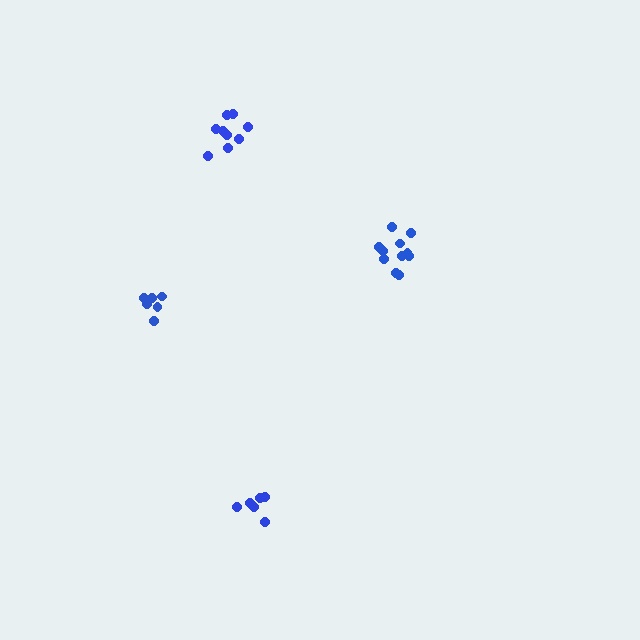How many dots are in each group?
Group 1: 6 dots, Group 2: 9 dots, Group 3: 6 dots, Group 4: 11 dots (32 total).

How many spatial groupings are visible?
There are 4 spatial groupings.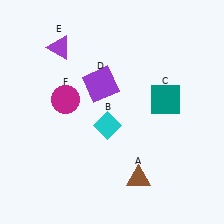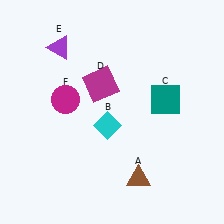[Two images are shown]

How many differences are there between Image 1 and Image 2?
There is 1 difference between the two images.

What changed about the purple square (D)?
In Image 1, D is purple. In Image 2, it changed to magenta.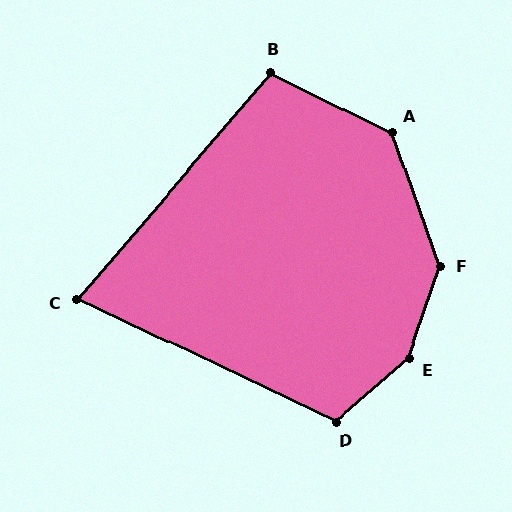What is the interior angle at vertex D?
Approximately 114 degrees (obtuse).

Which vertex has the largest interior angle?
E, at approximately 149 degrees.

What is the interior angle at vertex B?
Approximately 104 degrees (obtuse).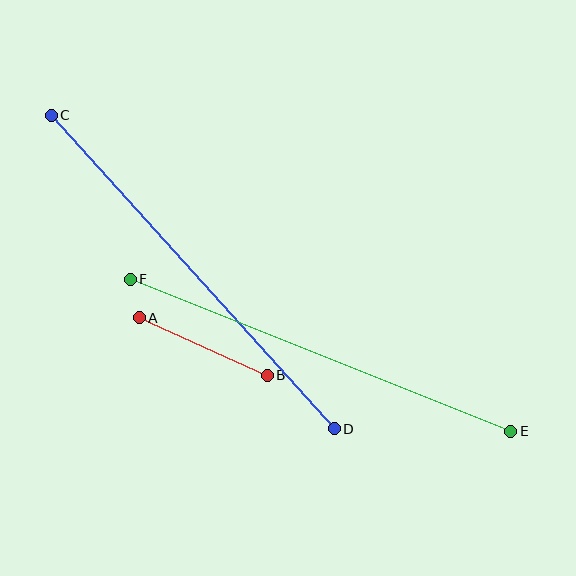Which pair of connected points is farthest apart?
Points C and D are farthest apart.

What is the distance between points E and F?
The distance is approximately 410 pixels.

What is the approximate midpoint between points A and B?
The midpoint is at approximately (203, 347) pixels.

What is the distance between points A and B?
The distance is approximately 140 pixels.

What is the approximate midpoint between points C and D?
The midpoint is at approximately (193, 272) pixels.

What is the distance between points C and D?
The distance is approximately 422 pixels.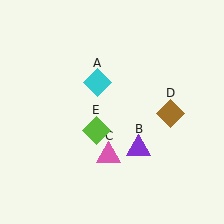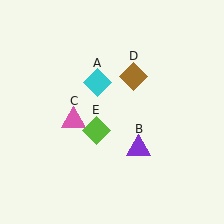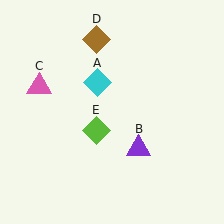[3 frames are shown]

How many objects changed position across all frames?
2 objects changed position: pink triangle (object C), brown diamond (object D).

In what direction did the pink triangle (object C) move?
The pink triangle (object C) moved up and to the left.